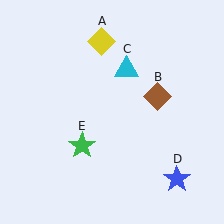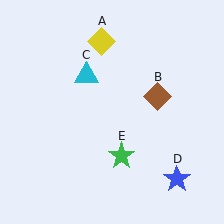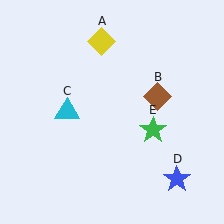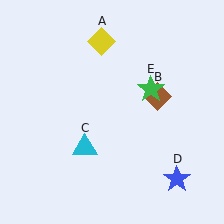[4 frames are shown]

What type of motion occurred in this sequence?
The cyan triangle (object C), green star (object E) rotated counterclockwise around the center of the scene.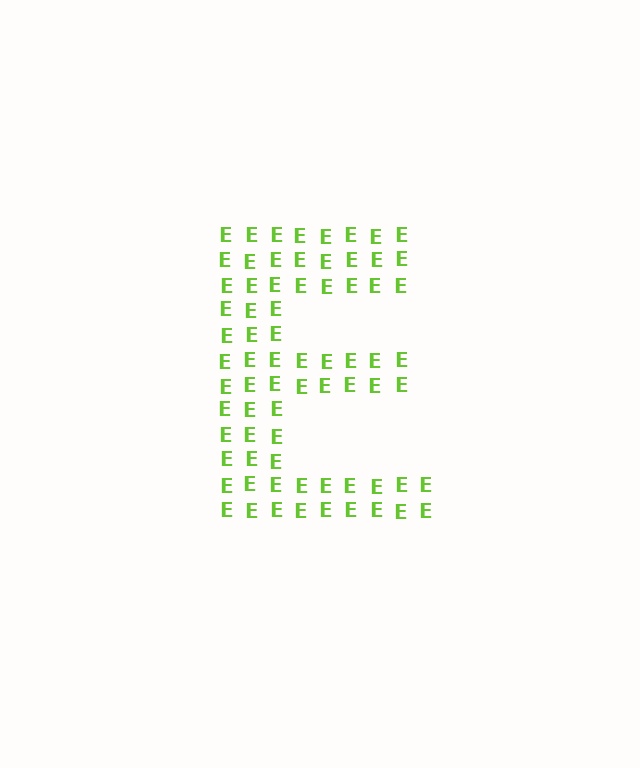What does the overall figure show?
The overall figure shows the letter E.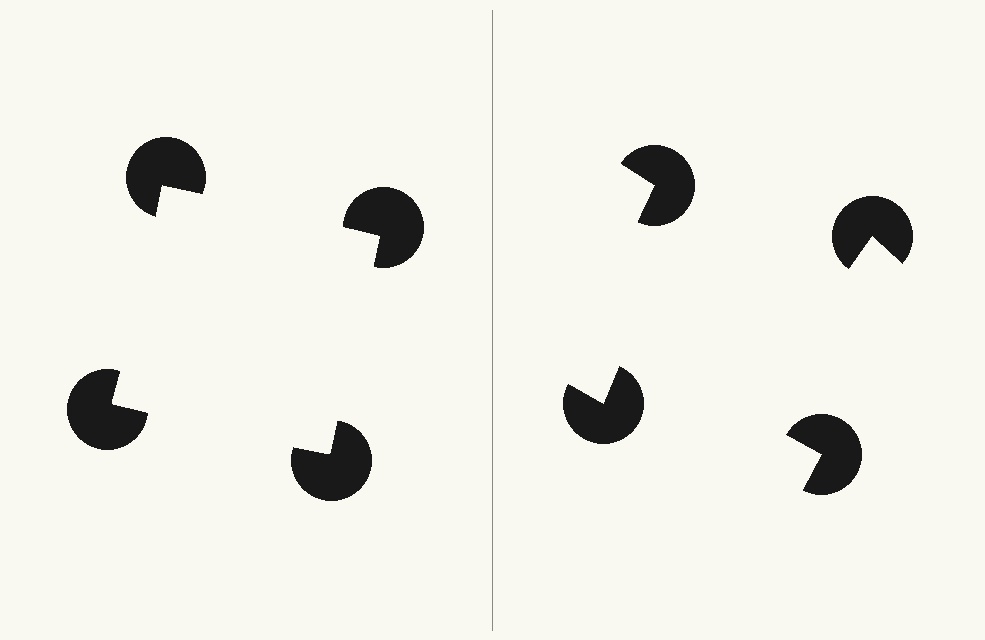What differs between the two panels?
The pac-man discs are positioned identically on both sides; only the wedge orientations differ. On the left they align to a square; on the right they are misaligned.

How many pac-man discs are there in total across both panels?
8 — 4 on each side.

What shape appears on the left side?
An illusory square.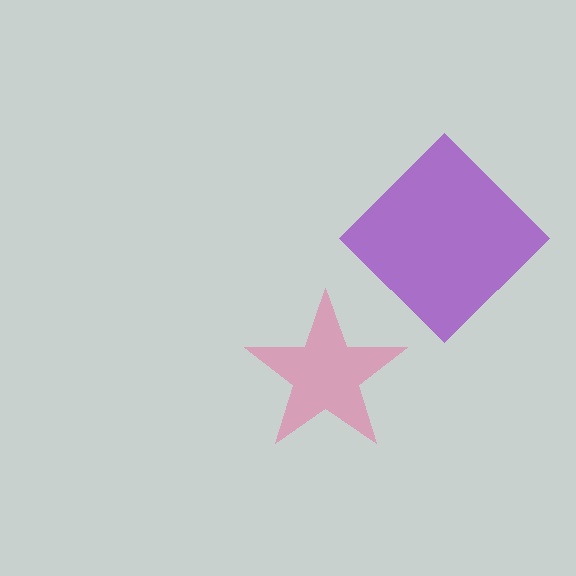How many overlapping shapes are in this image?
There are 2 overlapping shapes in the image.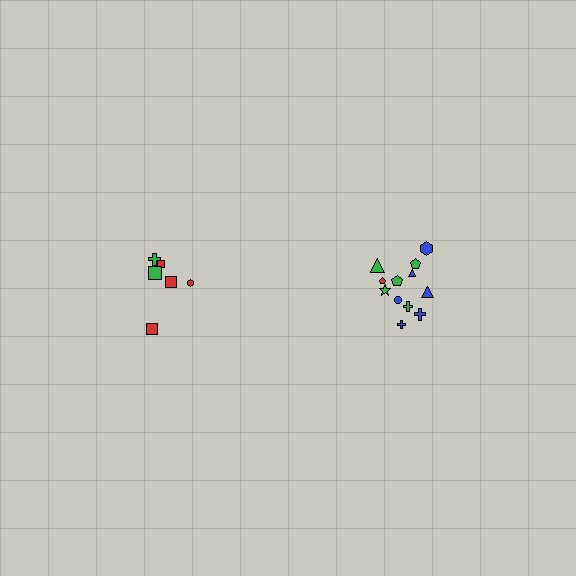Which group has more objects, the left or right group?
The right group.